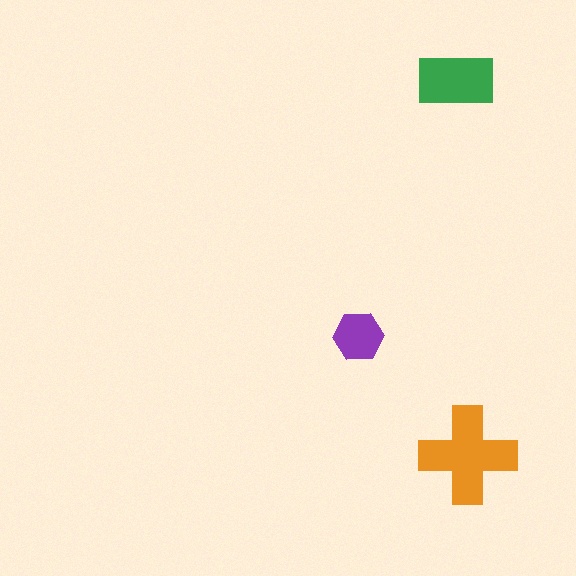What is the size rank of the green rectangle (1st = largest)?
2nd.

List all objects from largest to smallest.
The orange cross, the green rectangle, the purple hexagon.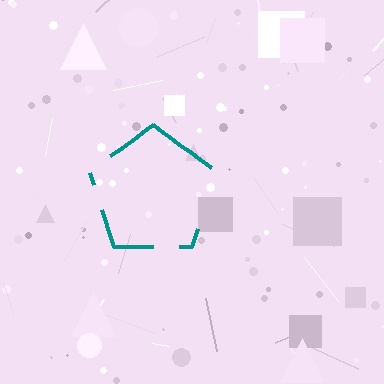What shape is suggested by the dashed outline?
The dashed outline suggests a pentagon.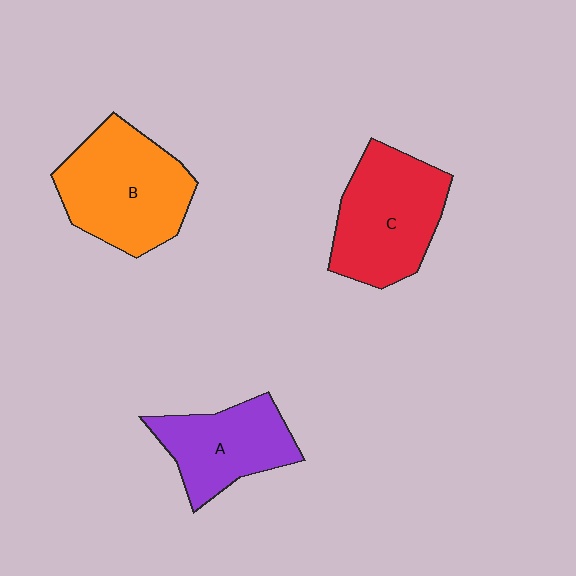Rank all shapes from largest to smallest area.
From largest to smallest: B (orange), C (red), A (purple).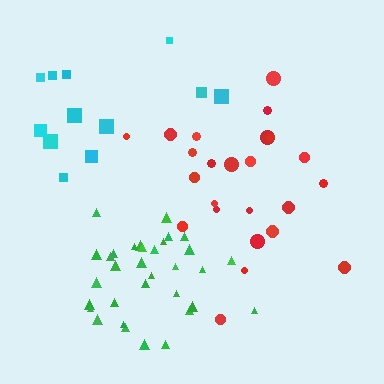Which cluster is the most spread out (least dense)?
Cyan.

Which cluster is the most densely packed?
Green.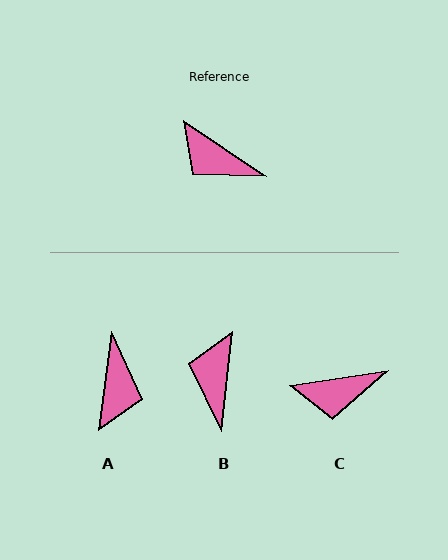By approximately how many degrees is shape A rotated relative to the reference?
Approximately 116 degrees counter-clockwise.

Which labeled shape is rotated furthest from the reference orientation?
A, about 116 degrees away.